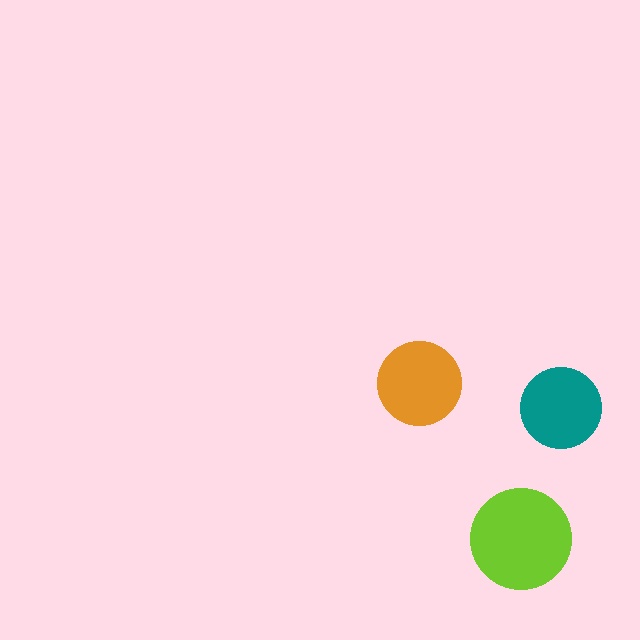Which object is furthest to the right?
The teal circle is rightmost.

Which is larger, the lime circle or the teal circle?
The lime one.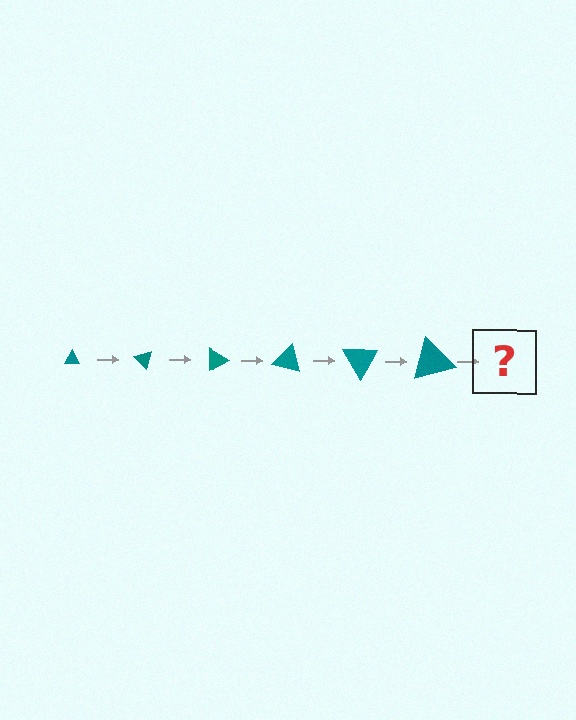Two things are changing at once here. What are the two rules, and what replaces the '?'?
The two rules are that the triangle grows larger each step and it rotates 45 degrees each step. The '?' should be a triangle, larger than the previous one and rotated 270 degrees from the start.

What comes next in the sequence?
The next element should be a triangle, larger than the previous one and rotated 270 degrees from the start.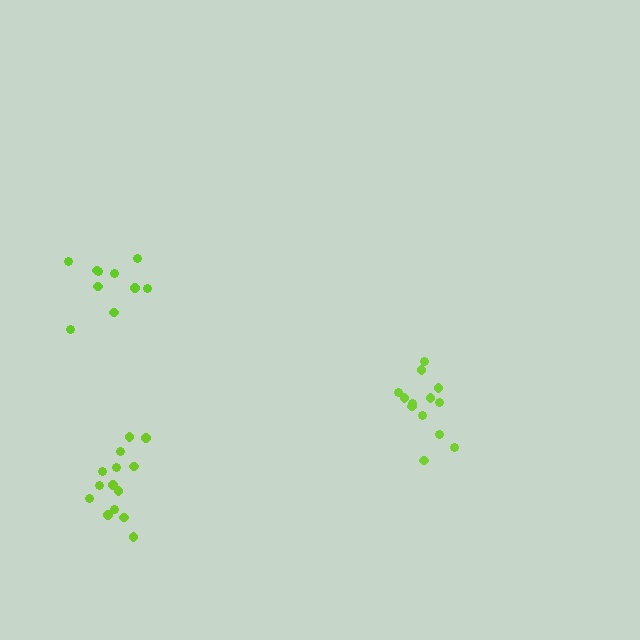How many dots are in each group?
Group 1: 13 dots, Group 2: 14 dots, Group 3: 10 dots (37 total).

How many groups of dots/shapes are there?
There are 3 groups.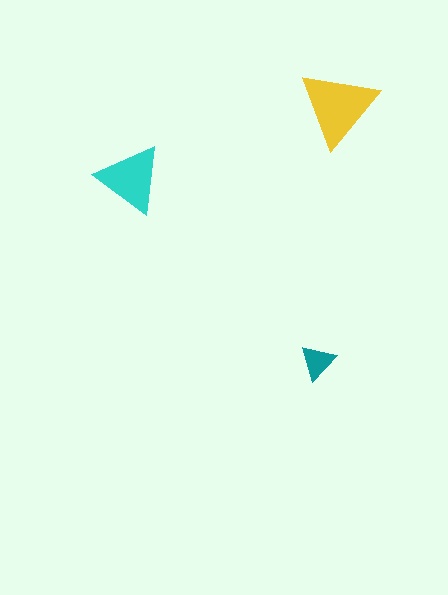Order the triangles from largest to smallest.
the yellow one, the cyan one, the teal one.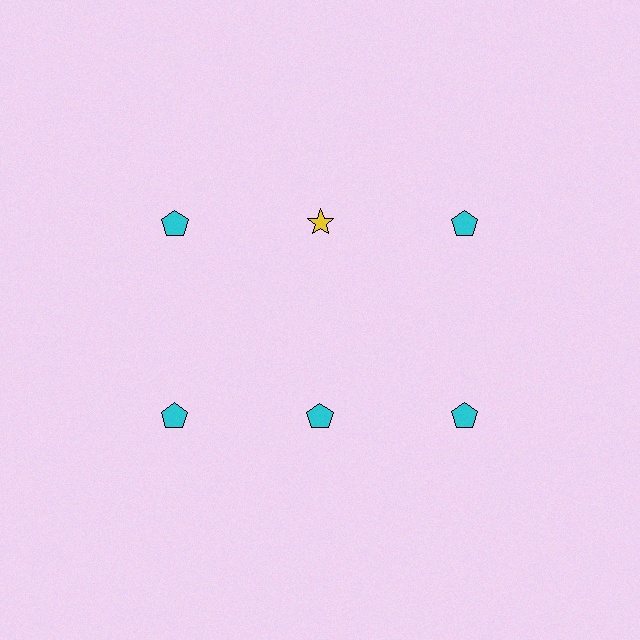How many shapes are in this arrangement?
There are 6 shapes arranged in a grid pattern.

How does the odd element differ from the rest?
It differs in both color (yellow instead of cyan) and shape (star instead of pentagon).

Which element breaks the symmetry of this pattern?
The yellow star in the top row, second from left column breaks the symmetry. All other shapes are cyan pentagons.